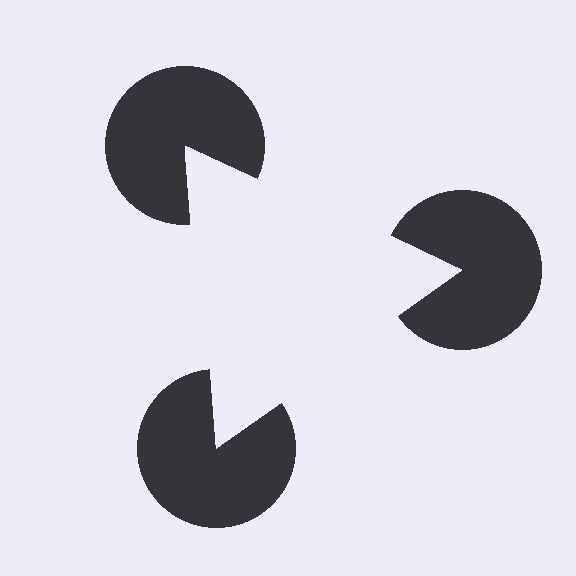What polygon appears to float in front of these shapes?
An illusory triangle — its edges are inferred from the aligned wedge cuts in the pac-man discs, not physically drawn.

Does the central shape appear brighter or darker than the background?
It typically appears slightly brighter than the background, even though no actual brightness change is drawn.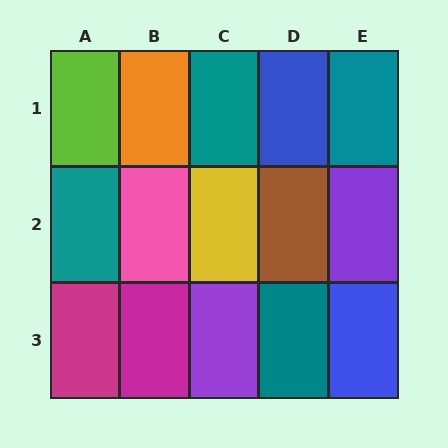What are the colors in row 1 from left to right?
Lime, orange, teal, blue, teal.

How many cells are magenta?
2 cells are magenta.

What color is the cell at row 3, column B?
Magenta.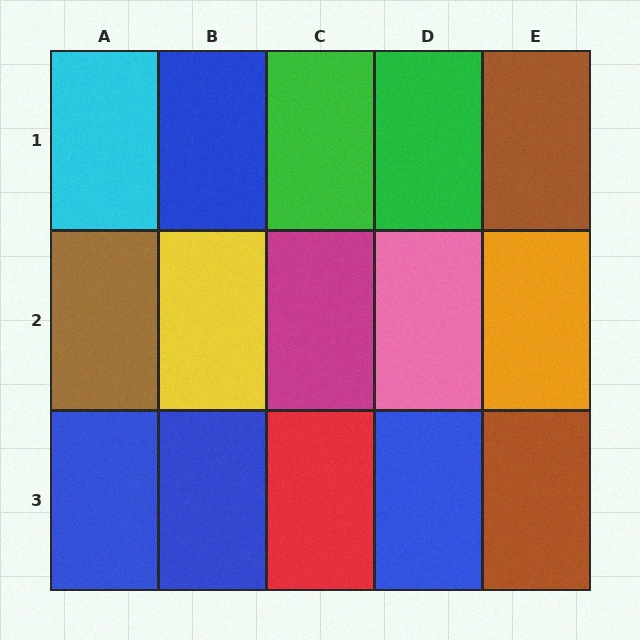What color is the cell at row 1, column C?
Green.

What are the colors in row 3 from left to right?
Blue, blue, red, blue, brown.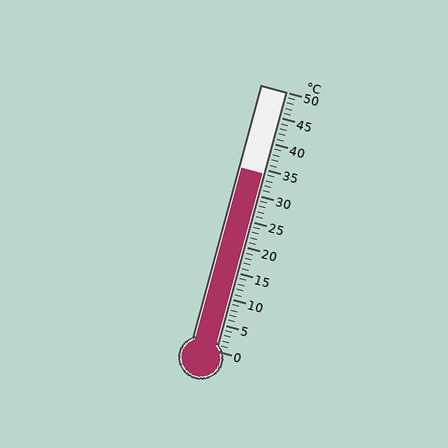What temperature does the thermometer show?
The thermometer shows approximately 34°C.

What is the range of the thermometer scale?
The thermometer scale ranges from 0°C to 50°C.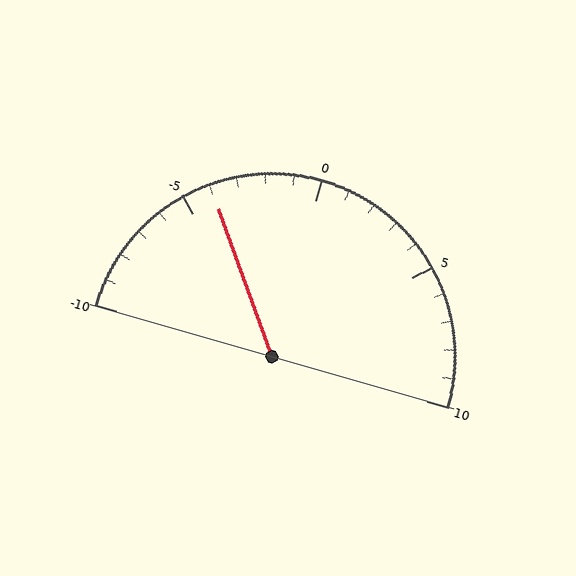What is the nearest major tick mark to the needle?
The nearest major tick mark is -5.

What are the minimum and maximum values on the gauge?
The gauge ranges from -10 to 10.